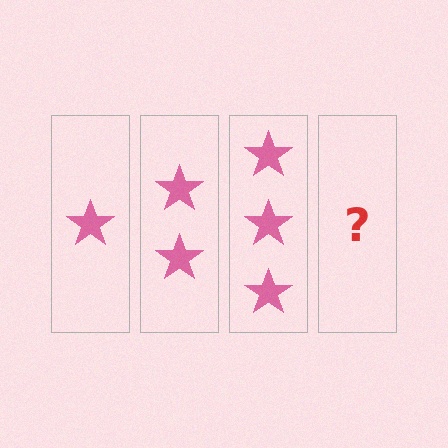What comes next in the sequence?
The next element should be 4 stars.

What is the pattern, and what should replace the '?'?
The pattern is that each step adds one more star. The '?' should be 4 stars.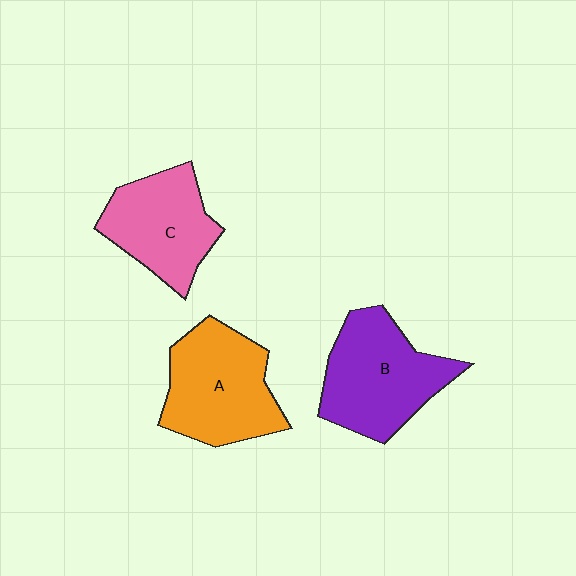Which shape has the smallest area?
Shape C (pink).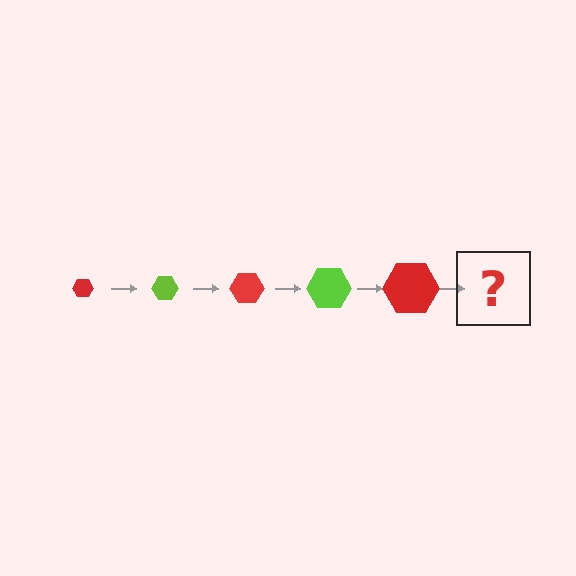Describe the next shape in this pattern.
It should be a lime hexagon, larger than the previous one.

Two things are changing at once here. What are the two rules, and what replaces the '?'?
The two rules are that the hexagon grows larger each step and the color cycles through red and lime. The '?' should be a lime hexagon, larger than the previous one.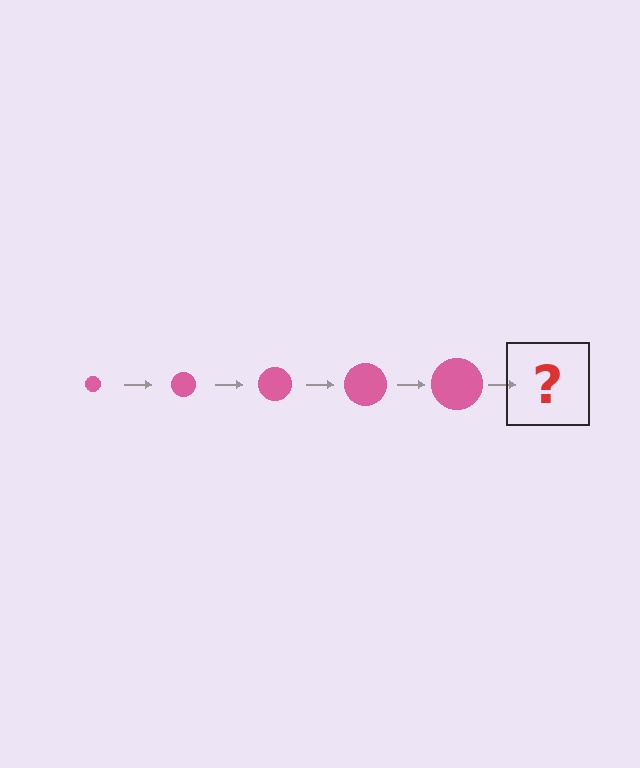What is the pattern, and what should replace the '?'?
The pattern is that the circle gets progressively larger each step. The '?' should be a pink circle, larger than the previous one.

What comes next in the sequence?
The next element should be a pink circle, larger than the previous one.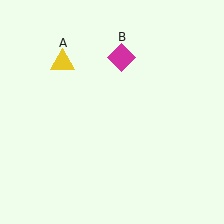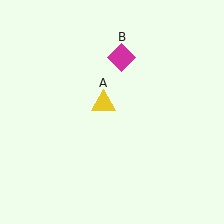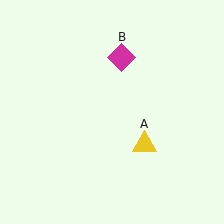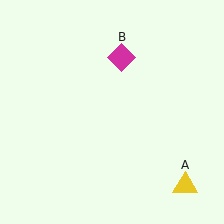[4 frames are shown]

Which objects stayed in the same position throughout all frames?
Magenta diamond (object B) remained stationary.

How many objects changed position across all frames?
1 object changed position: yellow triangle (object A).